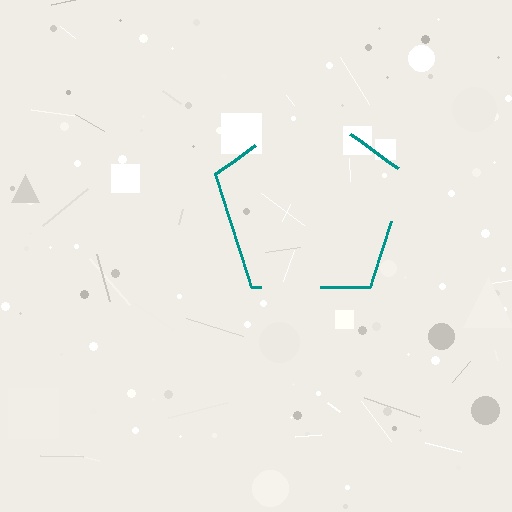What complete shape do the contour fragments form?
The contour fragments form a pentagon.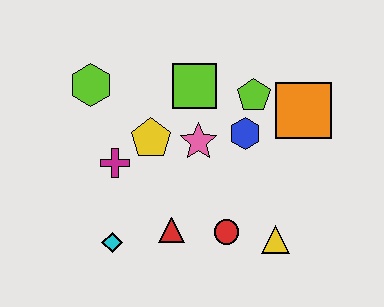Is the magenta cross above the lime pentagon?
No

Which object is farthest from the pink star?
The cyan diamond is farthest from the pink star.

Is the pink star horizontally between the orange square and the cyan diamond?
Yes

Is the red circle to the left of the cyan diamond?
No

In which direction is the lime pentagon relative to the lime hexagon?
The lime pentagon is to the right of the lime hexagon.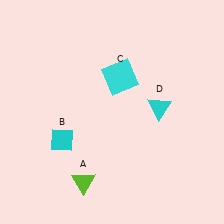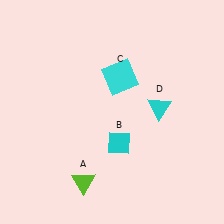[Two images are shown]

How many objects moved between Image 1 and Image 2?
1 object moved between the two images.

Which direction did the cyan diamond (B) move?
The cyan diamond (B) moved right.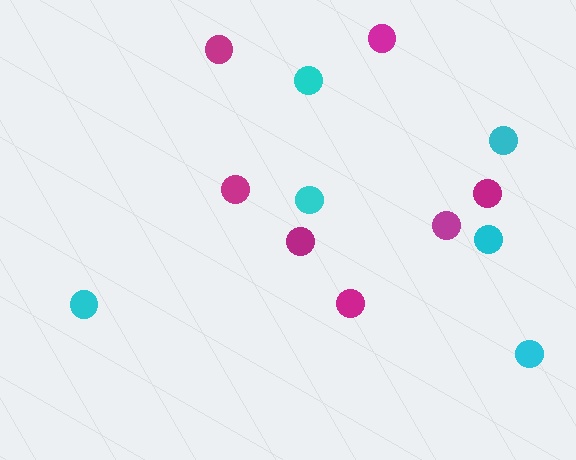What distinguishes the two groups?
There are 2 groups: one group of magenta circles (7) and one group of cyan circles (6).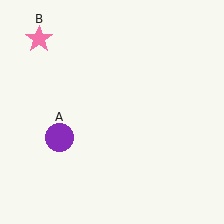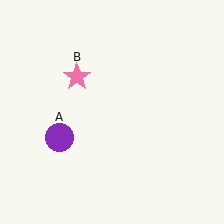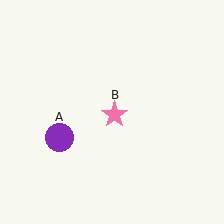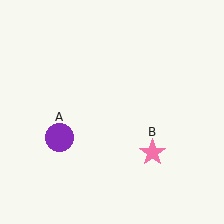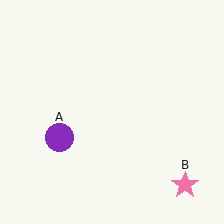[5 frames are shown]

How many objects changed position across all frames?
1 object changed position: pink star (object B).